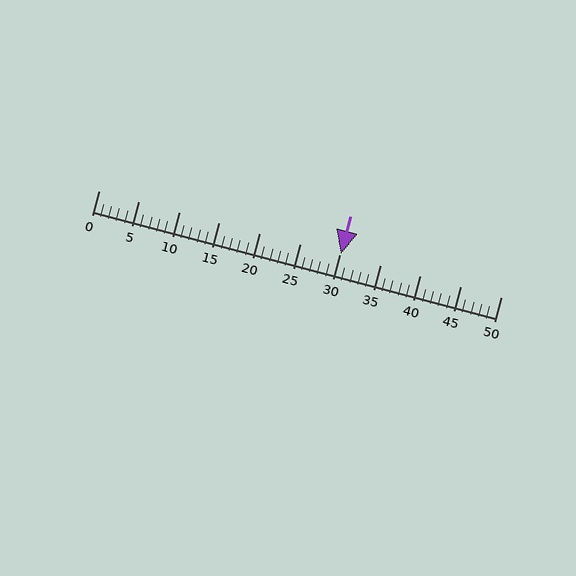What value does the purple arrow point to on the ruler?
The purple arrow points to approximately 30.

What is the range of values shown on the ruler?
The ruler shows values from 0 to 50.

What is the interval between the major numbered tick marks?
The major tick marks are spaced 5 units apart.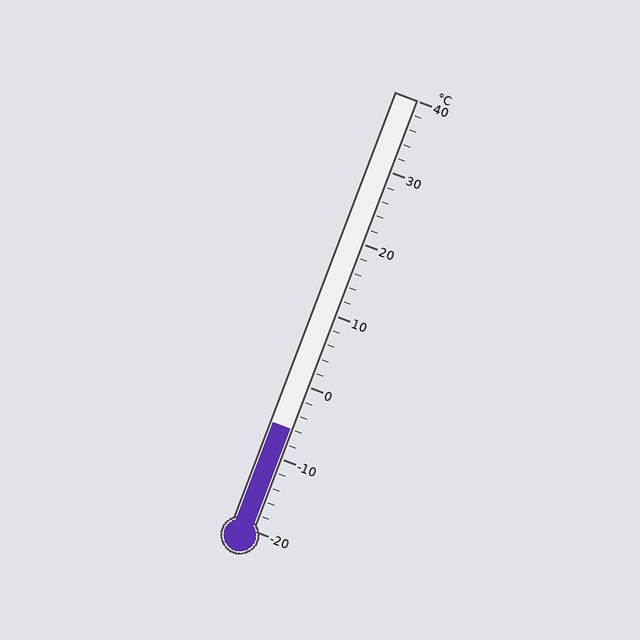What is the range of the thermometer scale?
The thermometer scale ranges from -20°C to 40°C.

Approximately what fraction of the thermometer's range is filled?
The thermometer is filled to approximately 25% of its range.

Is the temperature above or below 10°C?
The temperature is below 10°C.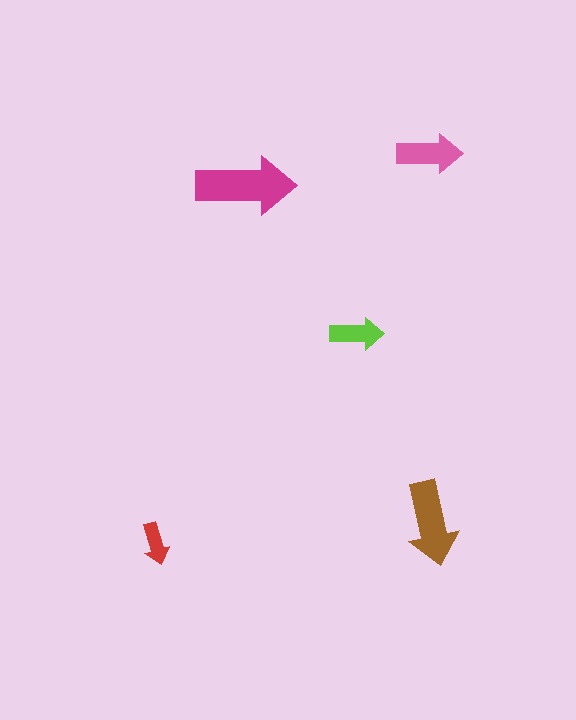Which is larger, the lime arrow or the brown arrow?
The brown one.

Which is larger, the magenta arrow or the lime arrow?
The magenta one.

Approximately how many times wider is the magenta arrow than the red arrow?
About 2.5 times wider.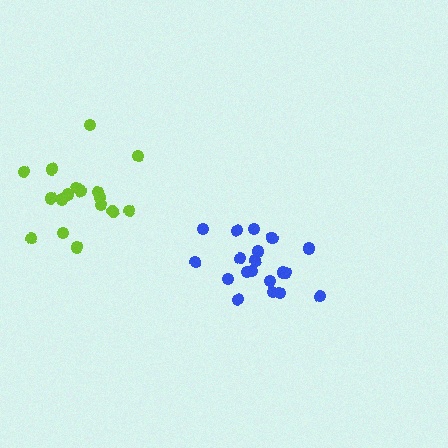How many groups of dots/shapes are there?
There are 2 groups.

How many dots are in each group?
Group 1: 17 dots, Group 2: 19 dots (36 total).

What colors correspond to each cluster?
The clusters are colored: lime, blue.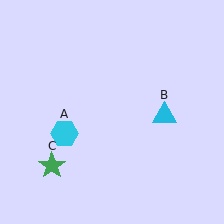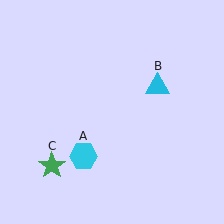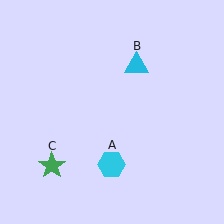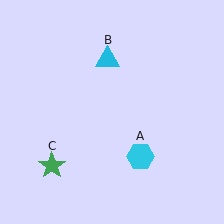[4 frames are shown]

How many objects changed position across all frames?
2 objects changed position: cyan hexagon (object A), cyan triangle (object B).